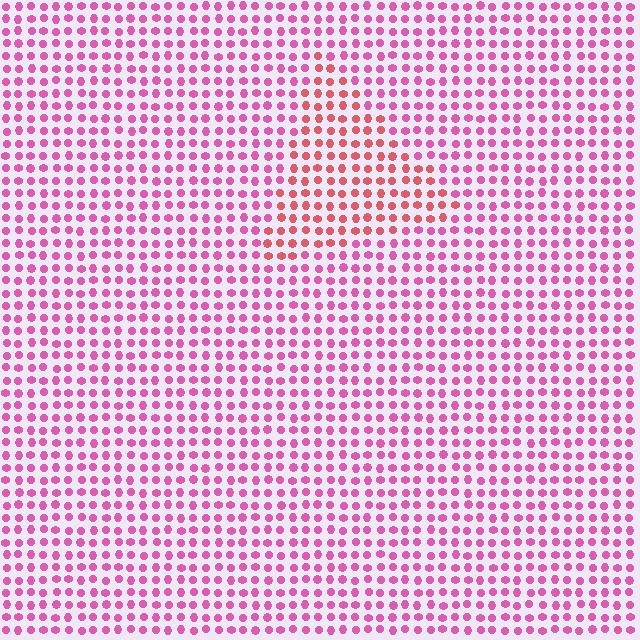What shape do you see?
I see a triangle.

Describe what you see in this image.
The image is filled with small pink elements in a uniform arrangement. A triangle-shaped region is visible where the elements are tinted to a slightly different hue, forming a subtle color boundary.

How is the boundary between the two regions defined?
The boundary is defined purely by a slight shift in hue (about 33 degrees). Spacing, size, and orientation are identical on both sides.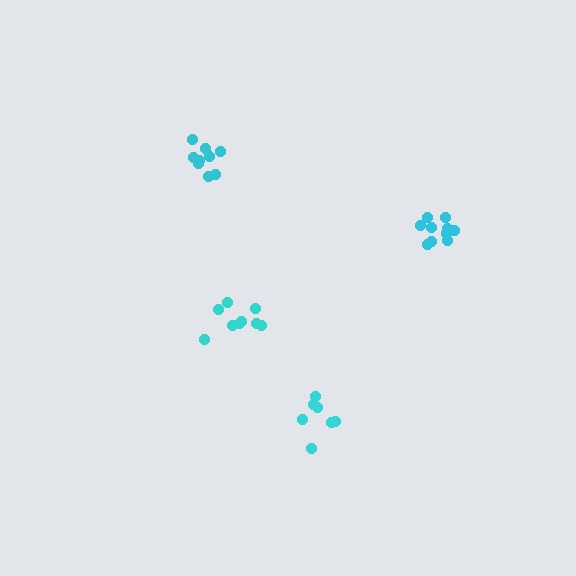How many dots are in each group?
Group 1: 9 dots, Group 2: 10 dots, Group 3: 7 dots, Group 4: 10 dots (36 total).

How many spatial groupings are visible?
There are 4 spatial groupings.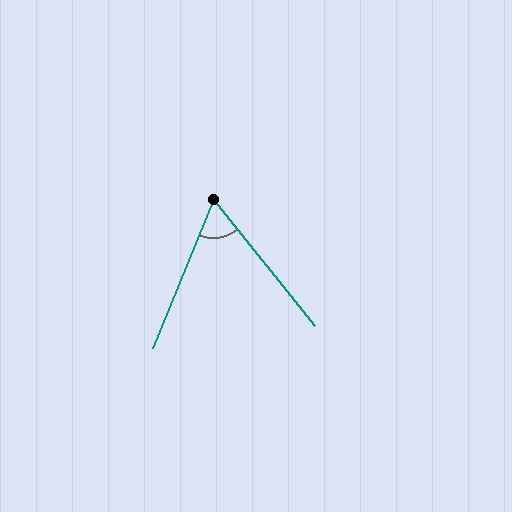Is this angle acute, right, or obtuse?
It is acute.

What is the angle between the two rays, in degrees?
Approximately 61 degrees.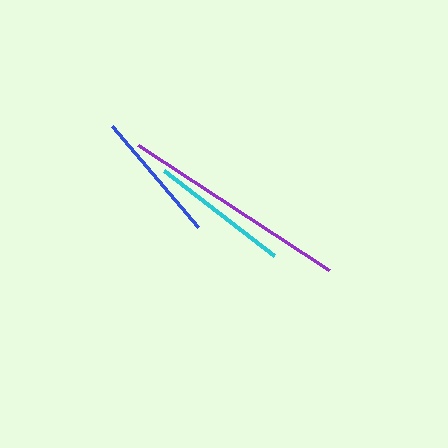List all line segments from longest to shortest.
From longest to shortest: purple, cyan, blue.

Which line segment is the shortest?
The blue line is the shortest at approximately 133 pixels.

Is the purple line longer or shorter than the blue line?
The purple line is longer than the blue line.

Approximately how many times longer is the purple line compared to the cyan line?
The purple line is approximately 1.6 times the length of the cyan line.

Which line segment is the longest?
The purple line is the longest at approximately 228 pixels.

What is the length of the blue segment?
The blue segment is approximately 133 pixels long.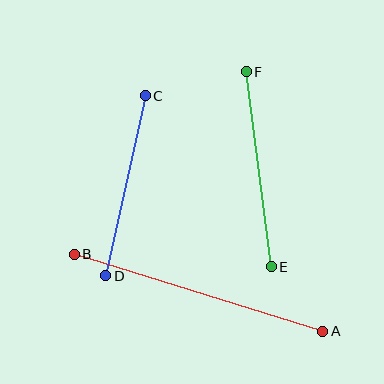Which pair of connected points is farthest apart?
Points A and B are farthest apart.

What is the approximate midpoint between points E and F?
The midpoint is at approximately (259, 169) pixels.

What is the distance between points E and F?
The distance is approximately 196 pixels.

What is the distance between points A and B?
The distance is approximately 261 pixels.